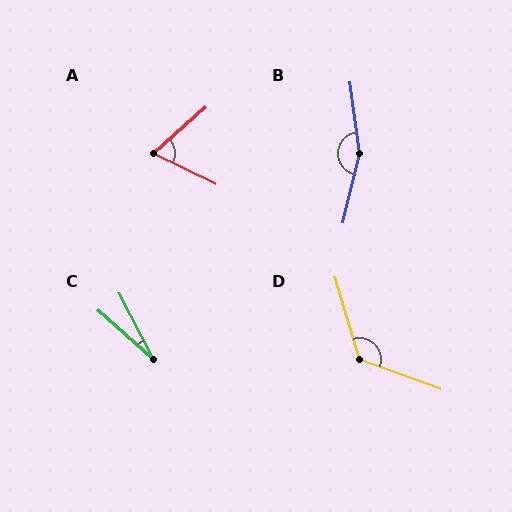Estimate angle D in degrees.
Approximately 126 degrees.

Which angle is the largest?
B, at approximately 159 degrees.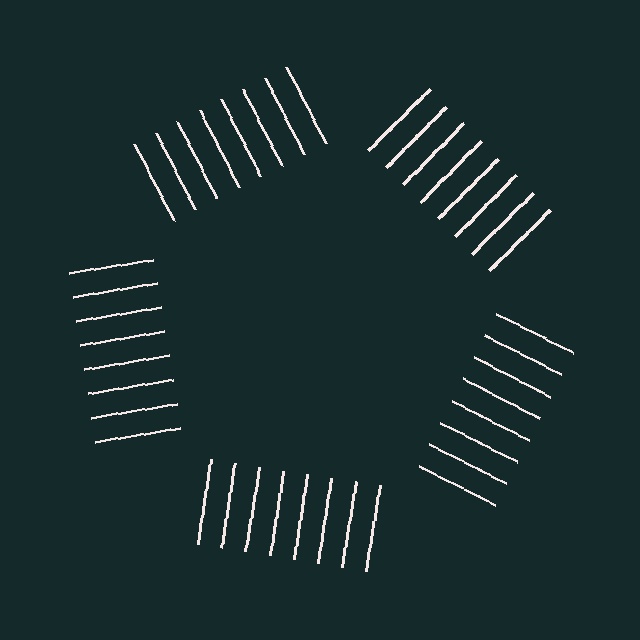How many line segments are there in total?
40 — 8 along each of the 5 edges.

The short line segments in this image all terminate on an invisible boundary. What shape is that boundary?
An illusory pentagon — the line segments terminate on its edges but no continuous stroke is drawn.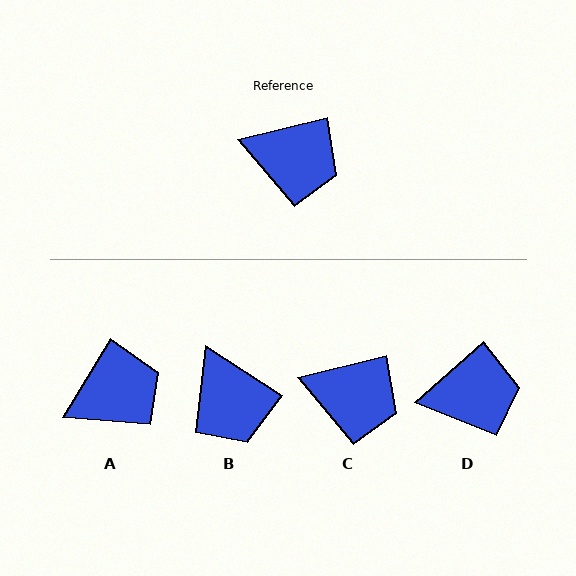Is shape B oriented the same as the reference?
No, it is off by about 46 degrees.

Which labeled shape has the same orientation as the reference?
C.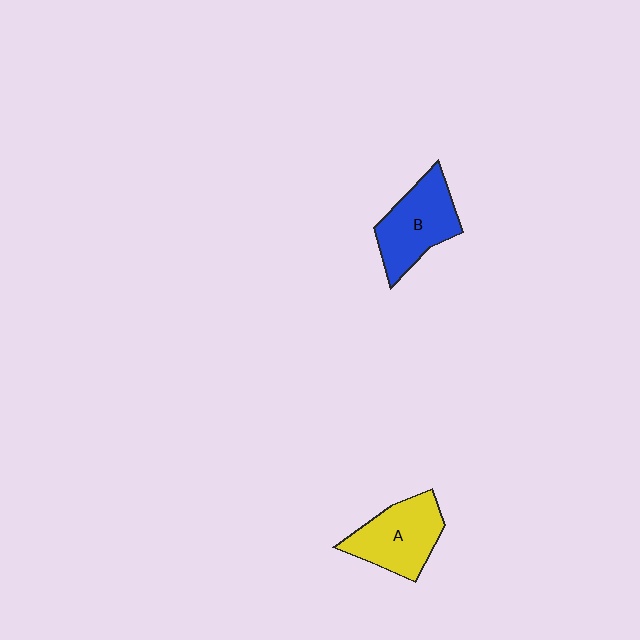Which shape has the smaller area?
Shape A (yellow).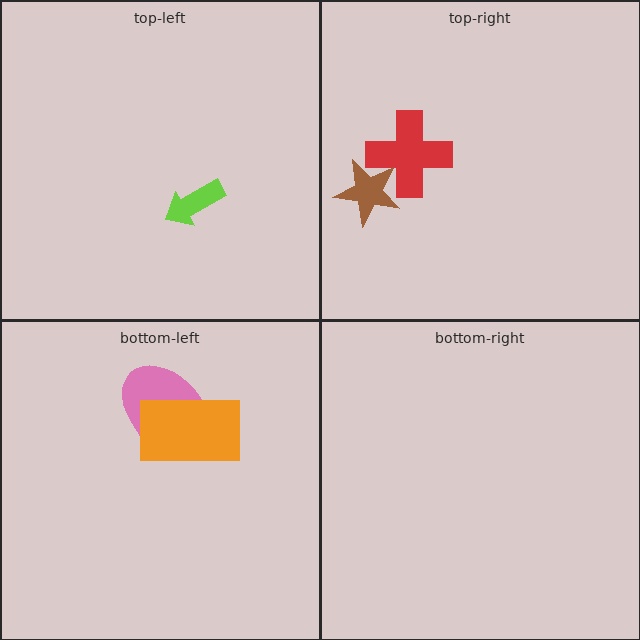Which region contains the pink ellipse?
The bottom-left region.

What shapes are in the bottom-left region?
The pink ellipse, the orange rectangle.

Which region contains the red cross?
The top-right region.